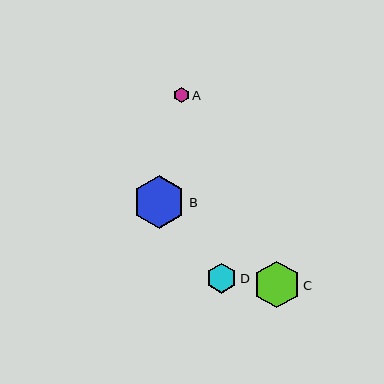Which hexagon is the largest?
Hexagon B is the largest with a size of approximately 53 pixels.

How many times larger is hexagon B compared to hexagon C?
Hexagon B is approximately 1.1 times the size of hexagon C.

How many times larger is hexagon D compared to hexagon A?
Hexagon D is approximately 1.9 times the size of hexagon A.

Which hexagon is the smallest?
Hexagon A is the smallest with a size of approximately 16 pixels.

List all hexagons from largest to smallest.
From largest to smallest: B, C, D, A.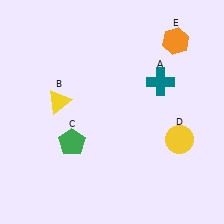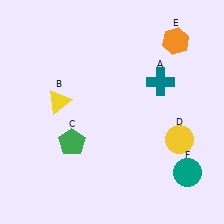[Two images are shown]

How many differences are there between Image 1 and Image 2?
There is 1 difference between the two images.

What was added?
A teal circle (F) was added in Image 2.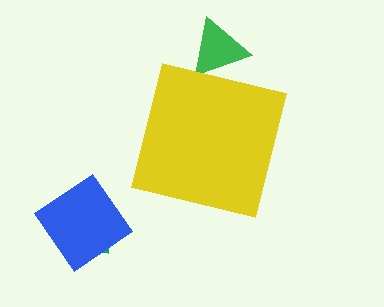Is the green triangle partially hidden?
Yes, the green triangle is partially hidden behind the yellow square.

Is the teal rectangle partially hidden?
No, the teal rectangle is fully visible.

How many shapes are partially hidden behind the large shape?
1 shape is partially hidden.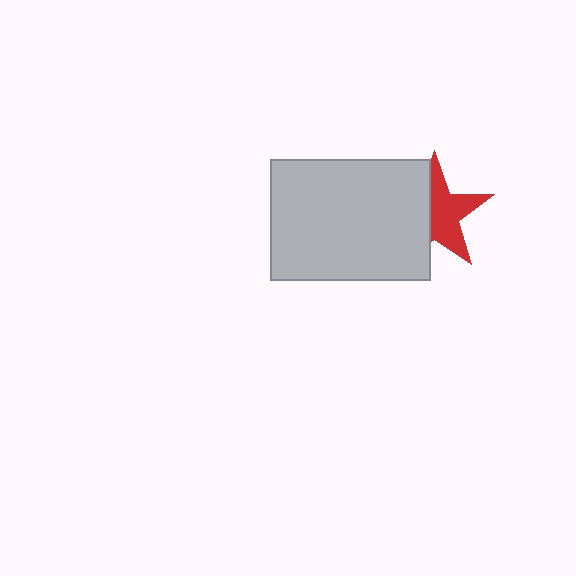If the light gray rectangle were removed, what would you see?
You would see the complete red star.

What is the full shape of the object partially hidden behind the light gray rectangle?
The partially hidden object is a red star.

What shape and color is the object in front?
The object in front is a light gray rectangle.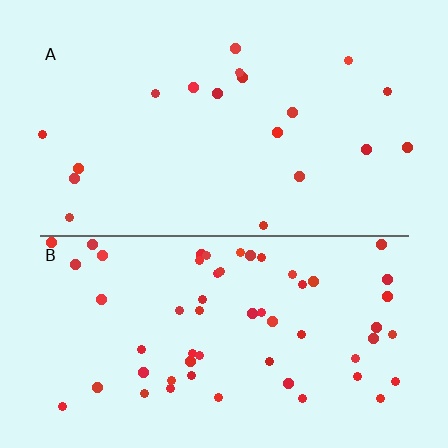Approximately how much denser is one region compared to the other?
Approximately 3.0× — region B over region A.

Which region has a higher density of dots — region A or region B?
B (the bottom).